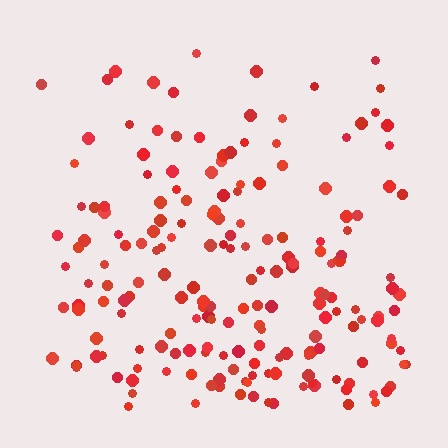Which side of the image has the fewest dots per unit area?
The top.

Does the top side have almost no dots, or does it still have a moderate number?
Still a moderate number, just noticeably fewer than the bottom.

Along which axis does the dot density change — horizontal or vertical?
Vertical.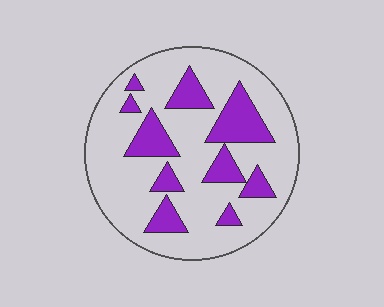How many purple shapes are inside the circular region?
10.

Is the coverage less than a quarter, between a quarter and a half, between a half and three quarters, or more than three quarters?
Less than a quarter.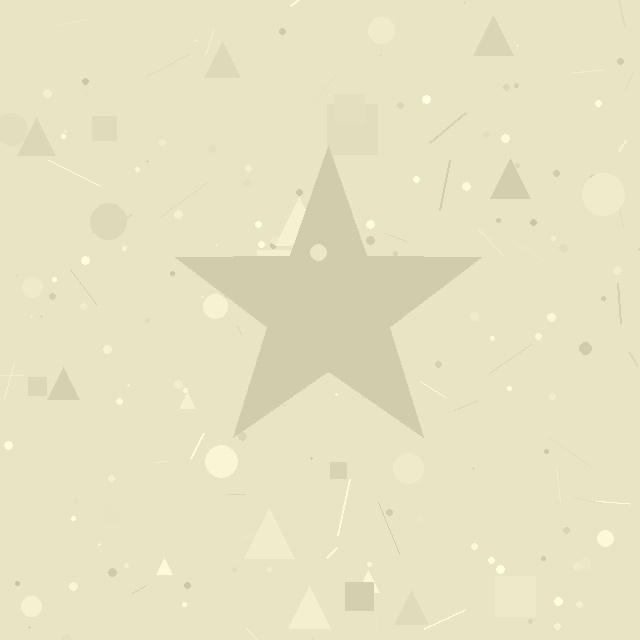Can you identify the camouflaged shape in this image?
The camouflaged shape is a star.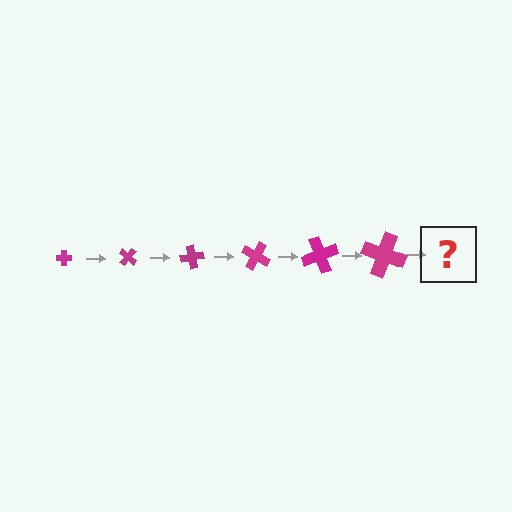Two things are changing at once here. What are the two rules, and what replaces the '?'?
The two rules are that the cross grows larger each step and it rotates 40 degrees each step. The '?' should be a cross, larger than the previous one and rotated 240 degrees from the start.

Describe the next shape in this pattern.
It should be a cross, larger than the previous one and rotated 240 degrees from the start.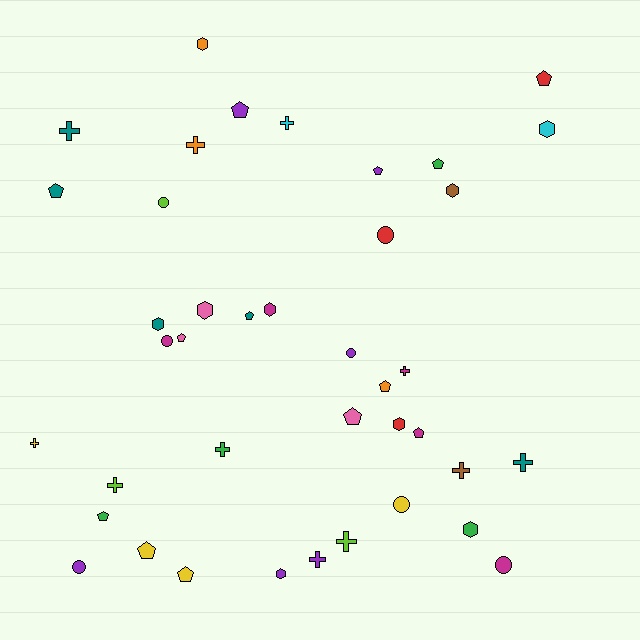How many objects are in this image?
There are 40 objects.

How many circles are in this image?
There are 7 circles.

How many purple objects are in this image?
There are 6 purple objects.